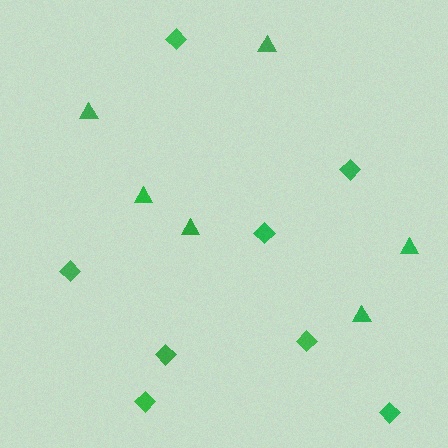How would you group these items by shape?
There are 2 groups: one group of diamonds (8) and one group of triangles (6).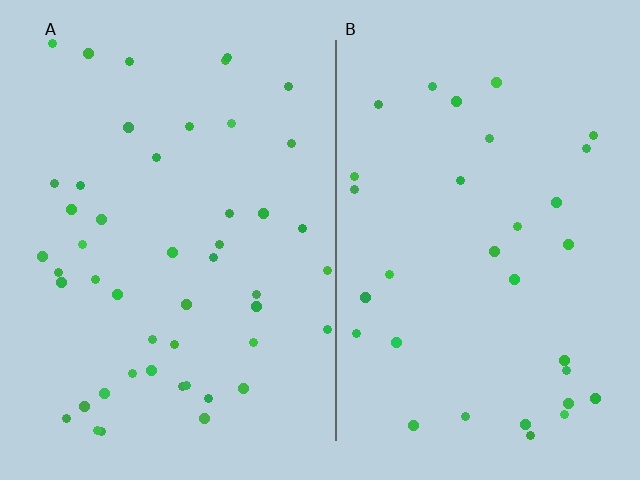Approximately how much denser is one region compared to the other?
Approximately 1.5× — region A over region B.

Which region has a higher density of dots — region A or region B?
A (the left).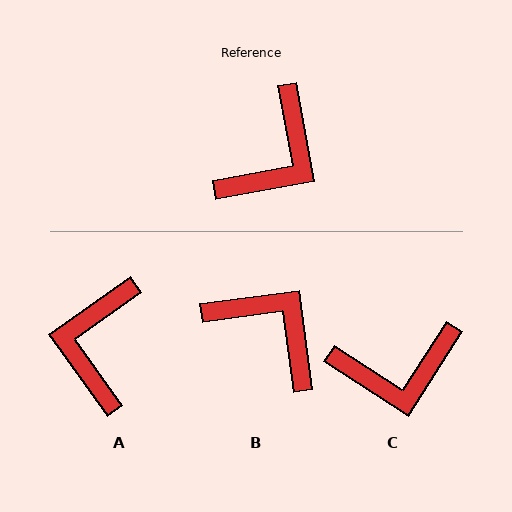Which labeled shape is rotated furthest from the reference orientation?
A, about 155 degrees away.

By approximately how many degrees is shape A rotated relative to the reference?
Approximately 155 degrees clockwise.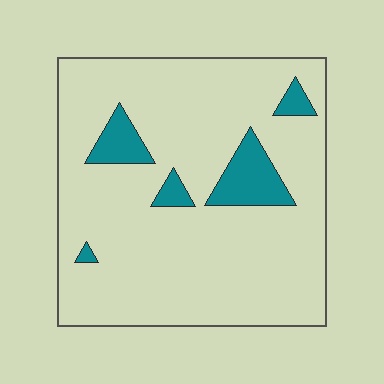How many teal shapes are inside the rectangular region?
5.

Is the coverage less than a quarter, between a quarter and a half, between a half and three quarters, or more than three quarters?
Less than a quarter.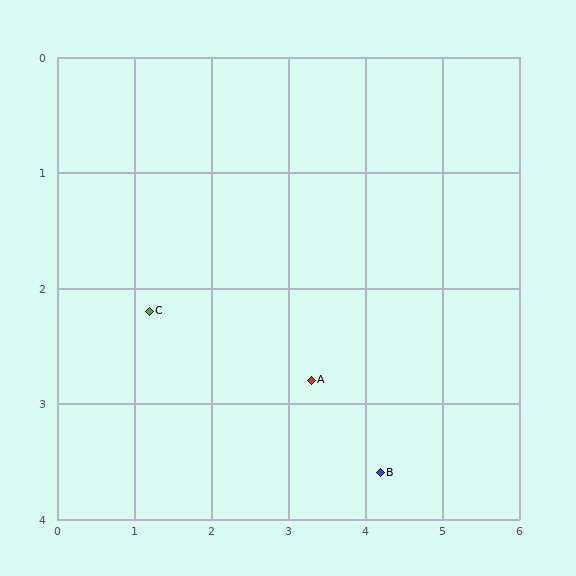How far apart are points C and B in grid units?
Points C and B are about 3.3 grid units apart.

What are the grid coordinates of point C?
Point C is at approximately (1.2, 2.2).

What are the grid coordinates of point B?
Point B is at approximately (4.2, 3.6).